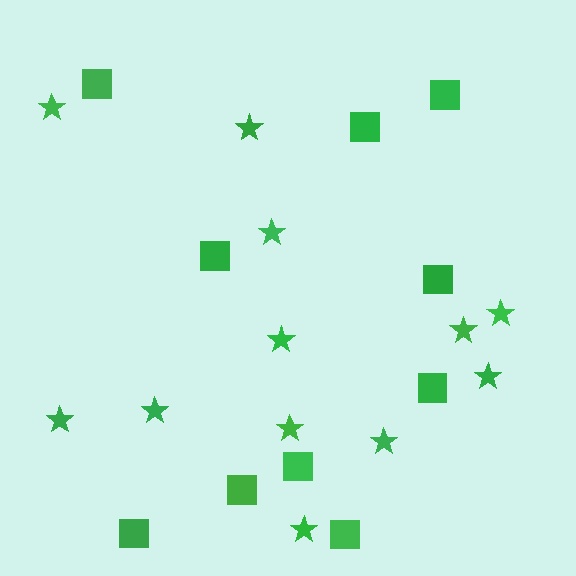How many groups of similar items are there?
There are 2 groups: one group of squares (10) and one group of stars (12).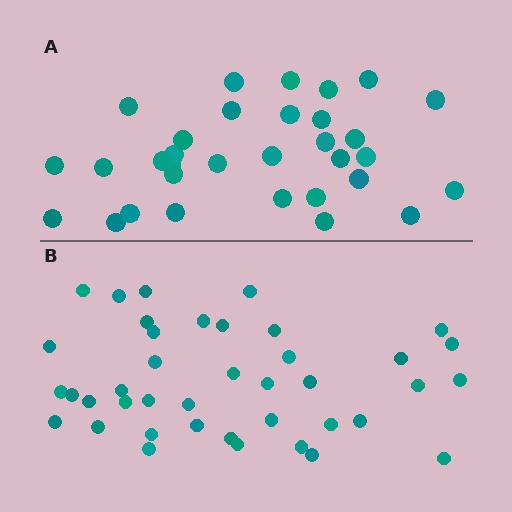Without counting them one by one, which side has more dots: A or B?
Region B (the bottom region) has more dots.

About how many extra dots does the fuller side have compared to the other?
Region B has roughly 8 or so more dots than region A.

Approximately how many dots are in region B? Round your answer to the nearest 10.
About 40 dots.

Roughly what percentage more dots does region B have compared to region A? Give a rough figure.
About 25% more.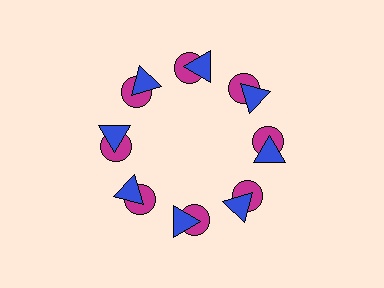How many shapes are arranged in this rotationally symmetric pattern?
There are 16 shapes, arranged in 8 groups of 2.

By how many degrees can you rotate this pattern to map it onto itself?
The pattern maps onto itself every 45 degrees of rotation.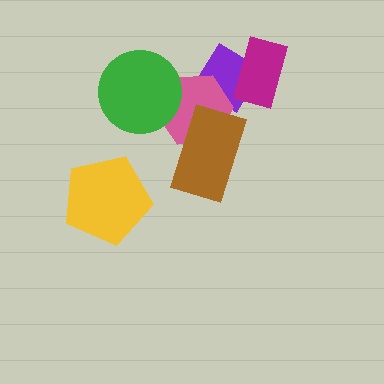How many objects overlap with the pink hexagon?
3 objects overlap with the pink hexagon.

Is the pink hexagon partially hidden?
Yes, it is partially covered by another shape.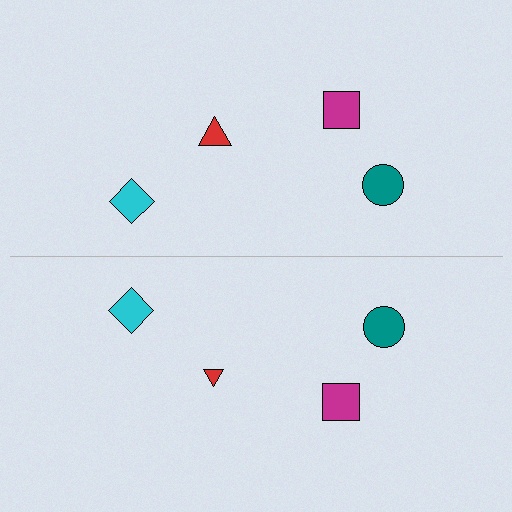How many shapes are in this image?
There are 8 shapes in this image.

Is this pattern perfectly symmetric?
No, the pattern is not perfectly symmetric. The red triangle on the bottom side has a different size than its mirror counterpart.